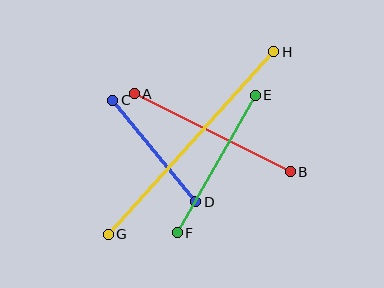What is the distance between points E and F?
The distance is approximately 158 pixels.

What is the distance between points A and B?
The distance is approximately 175 pixels.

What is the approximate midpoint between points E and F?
The midpoint is at approximately (216, 164) pixels.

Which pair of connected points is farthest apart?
Points G and H are farthest apart.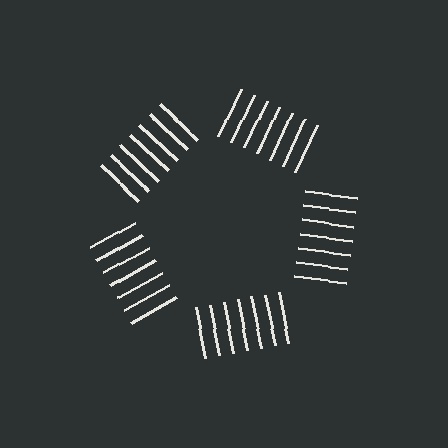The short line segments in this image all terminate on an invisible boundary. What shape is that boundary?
An illusory pentagon — the line segments terminate on its edges but no continuous stroke is drawn.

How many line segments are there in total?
35 — 7 along each of the 5 edges.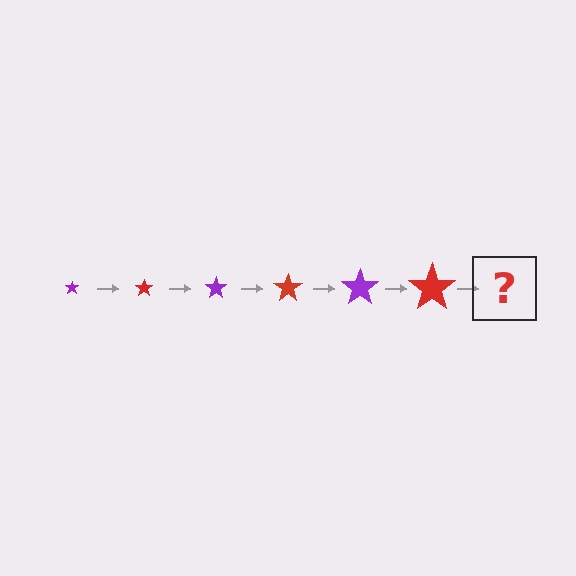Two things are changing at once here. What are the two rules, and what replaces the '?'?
The two rules are that the star grows larger each step and the color cycles through purple and red. The '?' should be a purple star, larger than the previous one.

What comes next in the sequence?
The next element should be a purple star, larger than the previous one.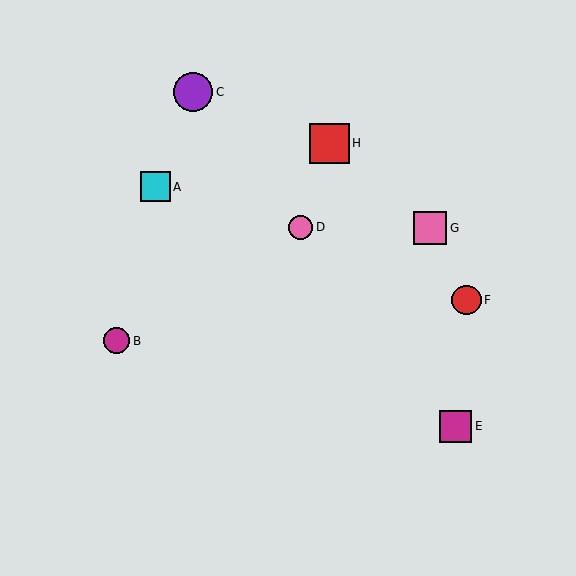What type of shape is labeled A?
Shape A is a cyan square.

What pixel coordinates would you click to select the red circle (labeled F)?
Click at (467, 300) to select the red circle F.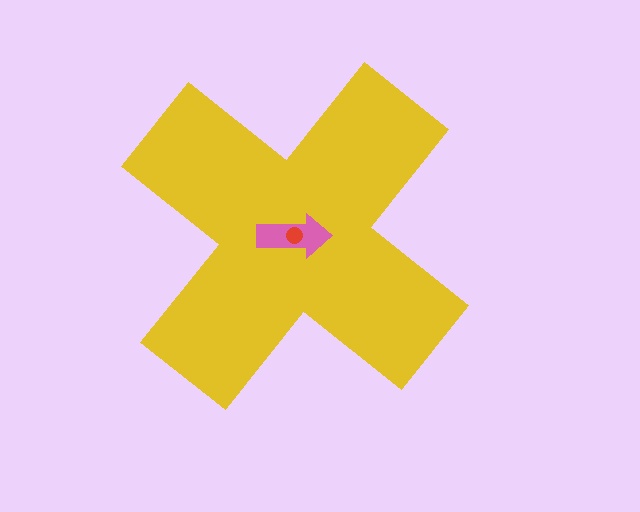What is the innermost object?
The red circle.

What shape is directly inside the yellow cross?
The pink arrow.